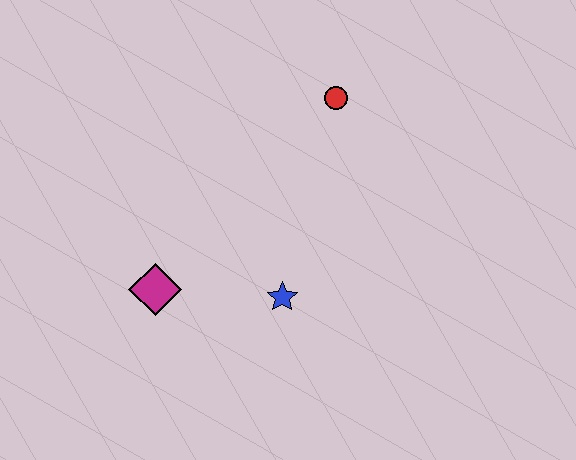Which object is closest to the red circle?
The blue star is closest to the red circle.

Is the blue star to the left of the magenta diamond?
No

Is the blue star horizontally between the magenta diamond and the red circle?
Yes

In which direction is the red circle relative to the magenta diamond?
The red circle is above the magenta diamond.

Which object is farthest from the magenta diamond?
The red circle is farthest from the magenta diamond.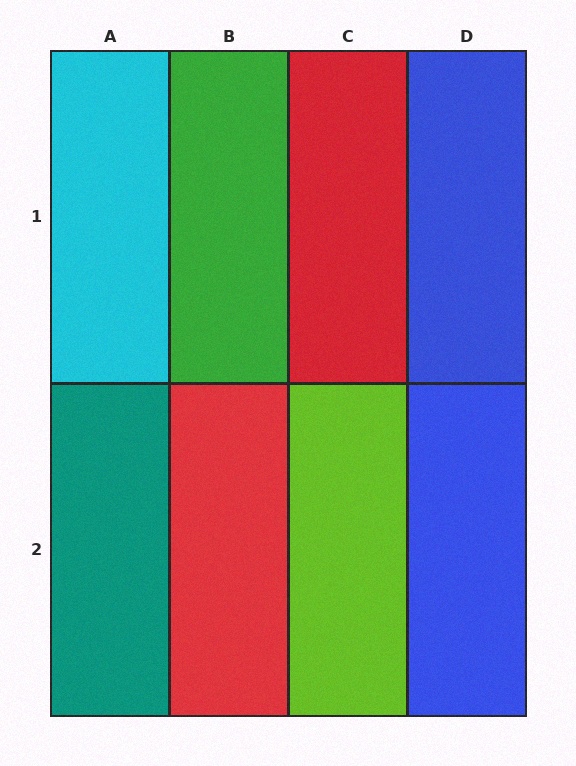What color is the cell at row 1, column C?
Red.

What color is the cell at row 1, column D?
Blue.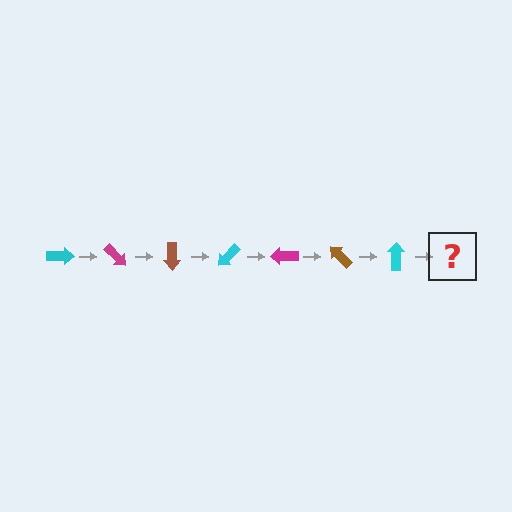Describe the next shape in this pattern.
It should be a magenta arrow, rotated 315 degrees from the start.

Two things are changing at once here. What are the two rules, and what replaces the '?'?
The two rules are that it rotates 45 degrees each step and the color cycles through cyan, magenta, and brown. The '?' should be a magenta arrow, rotated 315 degrees from the start.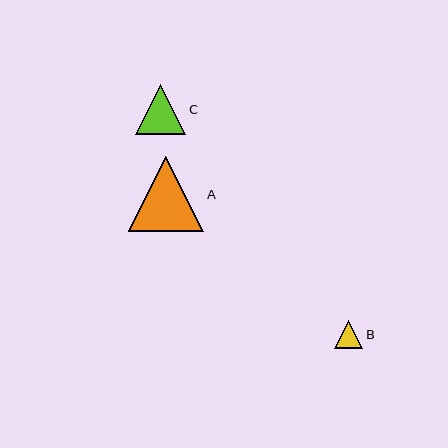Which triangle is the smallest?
Triangle B is the smallest with a size of approximately 29 pixels.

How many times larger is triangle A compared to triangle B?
Triangle A is approximately 2.6 times the size of triangle B.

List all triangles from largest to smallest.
From largest to smallest: A, C, B.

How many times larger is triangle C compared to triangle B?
Triangle C is approximately 1.7 times the size of triangle B.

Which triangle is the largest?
Triangle A is the largest with a size of approximately 75 pixels.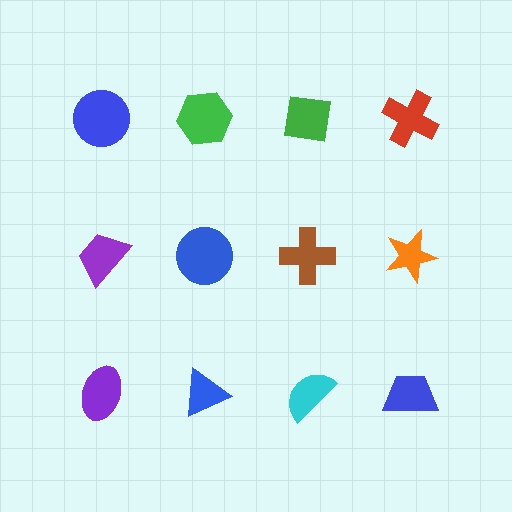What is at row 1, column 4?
A red cross.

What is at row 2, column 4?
An orange star.